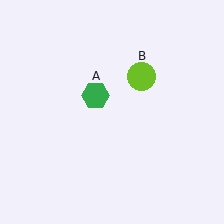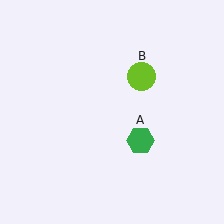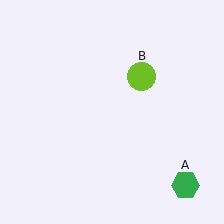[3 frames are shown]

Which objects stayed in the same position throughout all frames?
Lime circle (object B) remained stationary.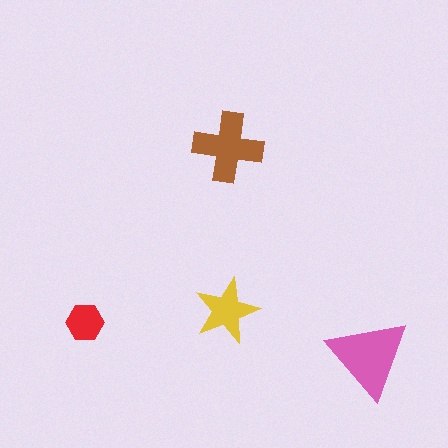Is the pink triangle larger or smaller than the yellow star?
Larger.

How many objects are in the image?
There are 4 objects in the image.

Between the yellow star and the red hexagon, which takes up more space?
The yellow star.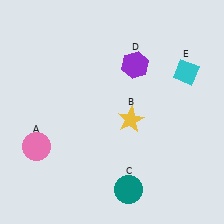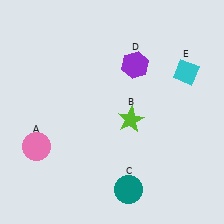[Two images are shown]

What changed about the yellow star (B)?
In Image 1, B is yellow. In Image 2, it changed to lime.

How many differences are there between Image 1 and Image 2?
There is 1 difference between the two images.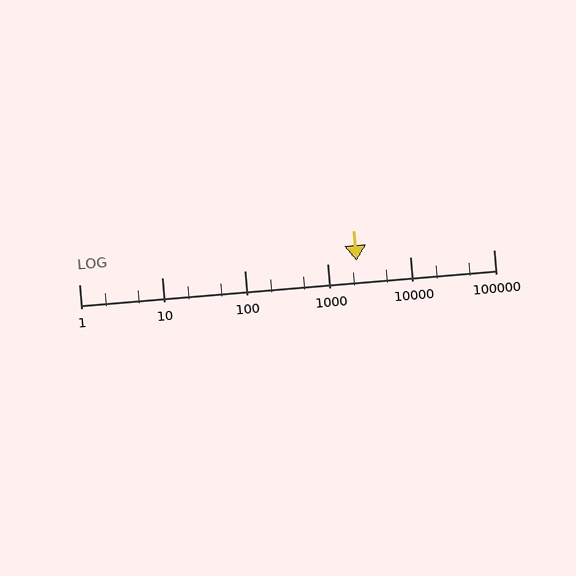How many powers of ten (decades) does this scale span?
The scale spans 5 decades, from 1 to 100000.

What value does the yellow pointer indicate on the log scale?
The pointer indicates approximately 2200.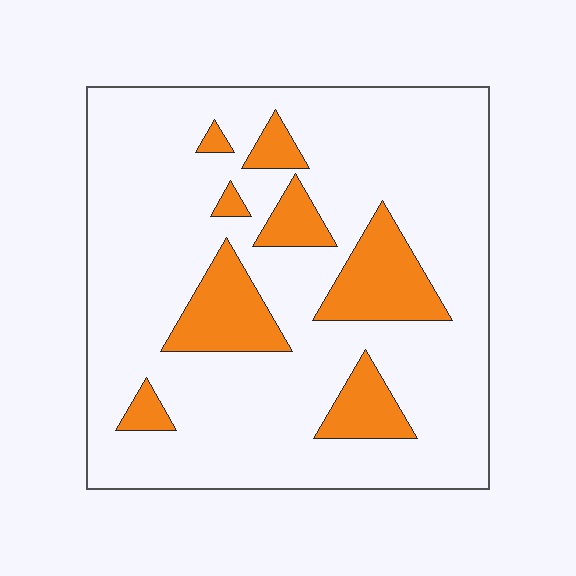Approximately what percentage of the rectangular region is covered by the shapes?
Approximately 20%.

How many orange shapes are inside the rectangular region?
8.